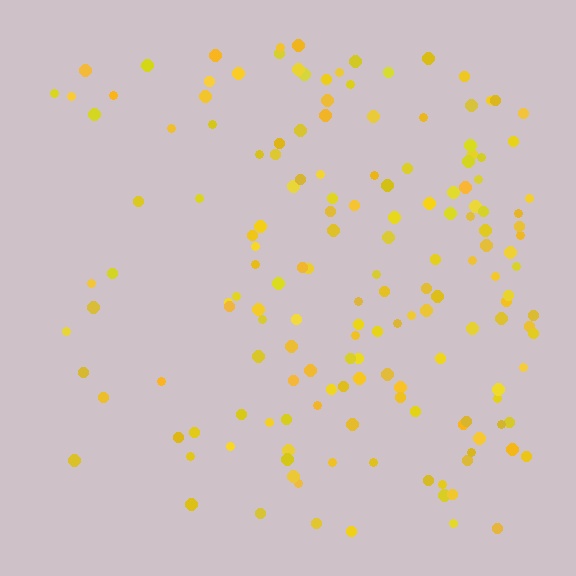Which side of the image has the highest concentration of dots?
The right.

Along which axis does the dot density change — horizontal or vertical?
Horizontal.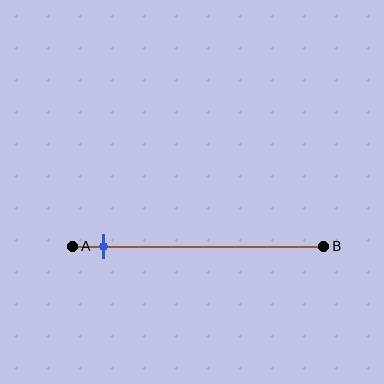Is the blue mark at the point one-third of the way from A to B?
No, the mark is at about 15% from A, not at the 33% one-third point.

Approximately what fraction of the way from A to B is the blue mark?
The blue mark is approximately 15% of the way from A to B.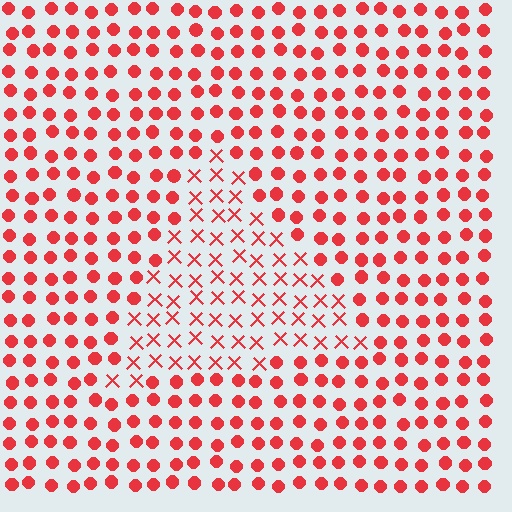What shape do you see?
I see a triangle.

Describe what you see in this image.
The image is filled with small red elements arranged in a uniform grid. A triangle-shaped region contains X marks, while the surrounding area contains circles. The boundary is defined purely by the change in element shape.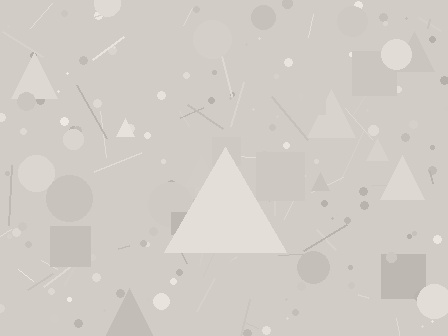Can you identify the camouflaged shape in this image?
The camouflaged shape is a triangle.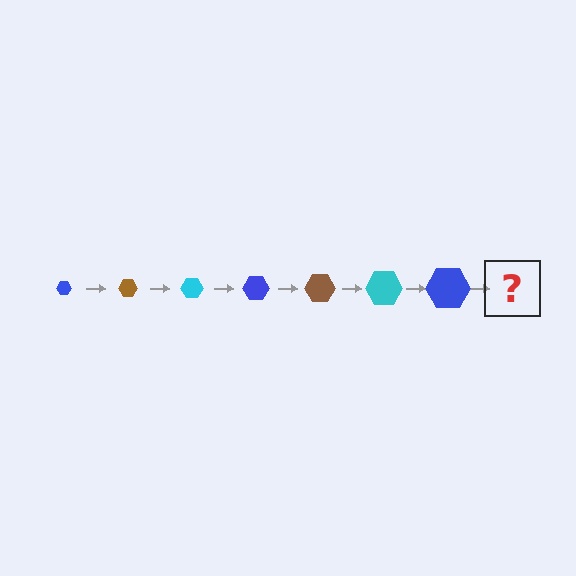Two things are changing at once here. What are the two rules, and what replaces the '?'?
The two rules are that the hexagon grows larger each step and the color cycles through blue, brown, and cyan. The '?' should be a brown hexagon, larger than the previous one.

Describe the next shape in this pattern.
It should be a brown hexagon, larger than the previous one.